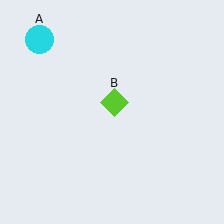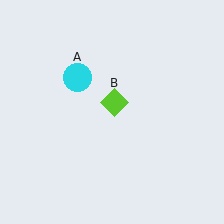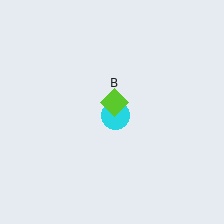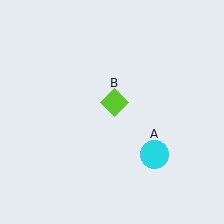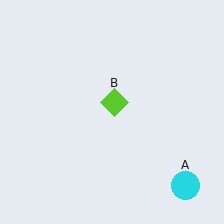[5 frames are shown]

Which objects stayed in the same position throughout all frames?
Lime diamond (object B) remained stationary.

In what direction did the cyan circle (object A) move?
The cyan circle (object A) moved down and to the right.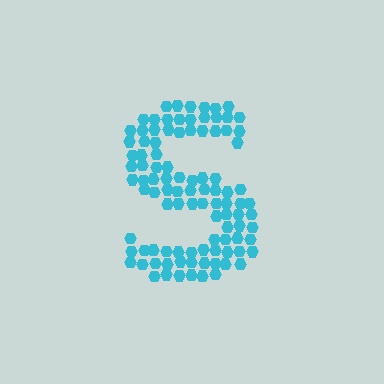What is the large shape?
The large shape is the letter S.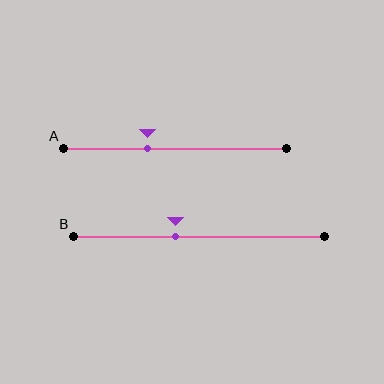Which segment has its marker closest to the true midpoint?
Segment B has its marker closest to the true midpoint.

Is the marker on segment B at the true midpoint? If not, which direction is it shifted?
No, the marker on segment B is shifted to the left by about 9% of the segment length.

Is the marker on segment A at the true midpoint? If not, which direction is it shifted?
No, the marker on segment A is shifted to the left by about 12% of the segment length.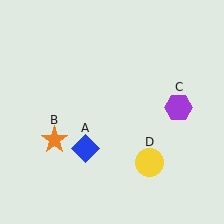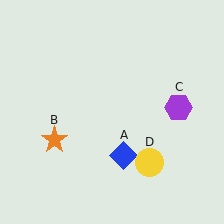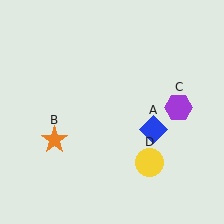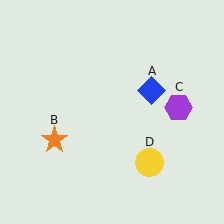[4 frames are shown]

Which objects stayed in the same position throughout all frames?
Orange star (object B) and purple hexagon (object C) and yellow circle (object D) remained stationary.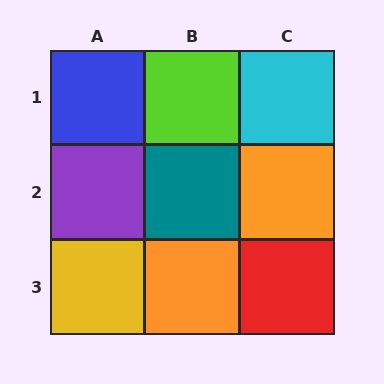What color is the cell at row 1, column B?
Lime.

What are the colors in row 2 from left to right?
Purple, teal, orange.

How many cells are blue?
1 cell is blue.